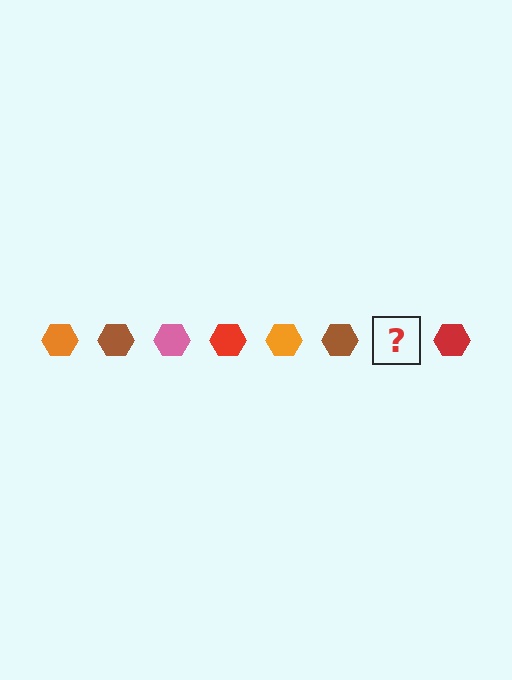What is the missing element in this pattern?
The missing element is a pink hexagon.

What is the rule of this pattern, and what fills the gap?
The rule is that the pattern cycles through orange, brown, pink, red hexagons. The gap should be filled with a pink hexagon.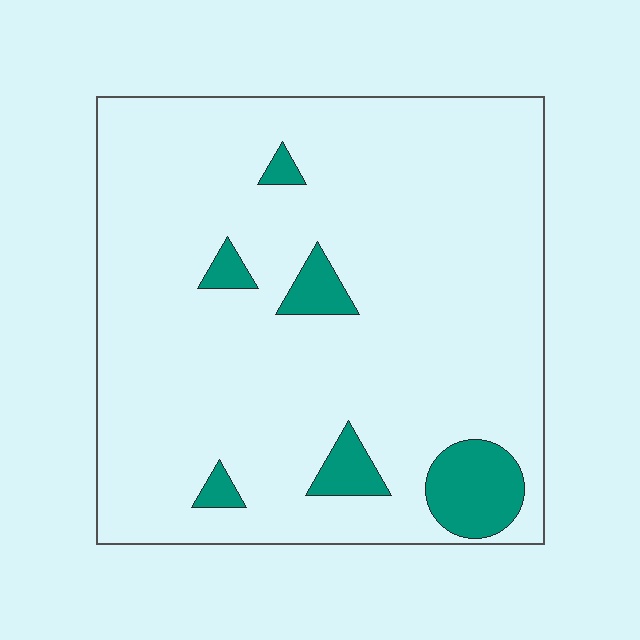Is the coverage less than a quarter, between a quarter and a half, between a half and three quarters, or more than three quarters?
Less than a quarter.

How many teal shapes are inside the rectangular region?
6.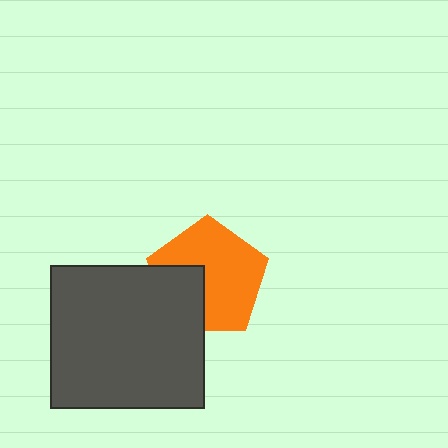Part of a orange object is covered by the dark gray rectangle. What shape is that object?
It is a pentagon.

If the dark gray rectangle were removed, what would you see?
You would see the complete orange pentagon.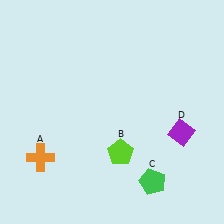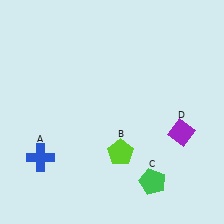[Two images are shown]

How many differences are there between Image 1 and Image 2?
There is 1 difference between the two images.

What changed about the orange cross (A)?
In Image 1, A is orange. In Image 2, it changed to blue.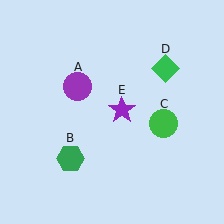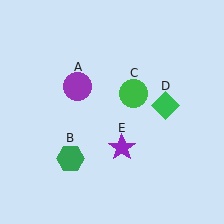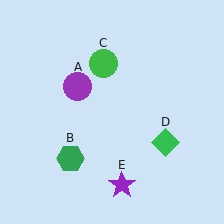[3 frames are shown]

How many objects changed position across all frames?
3 objects changed position: green circle (object C), green diamond (object D), purple star (object E).